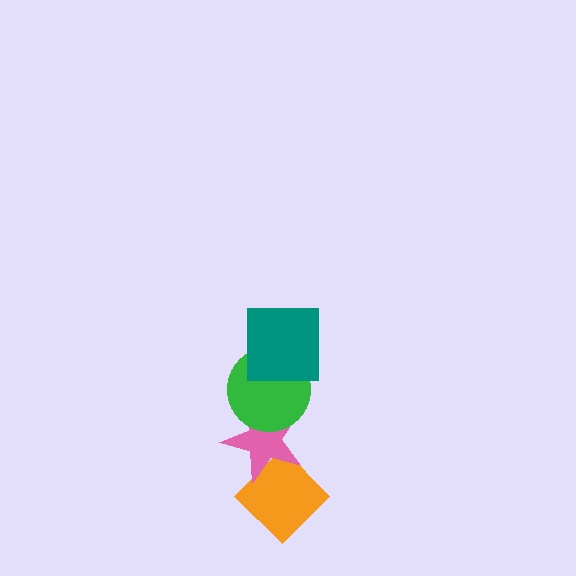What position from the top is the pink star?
The pink star is 3rd from the top.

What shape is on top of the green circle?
The teal square is on top of the green circle.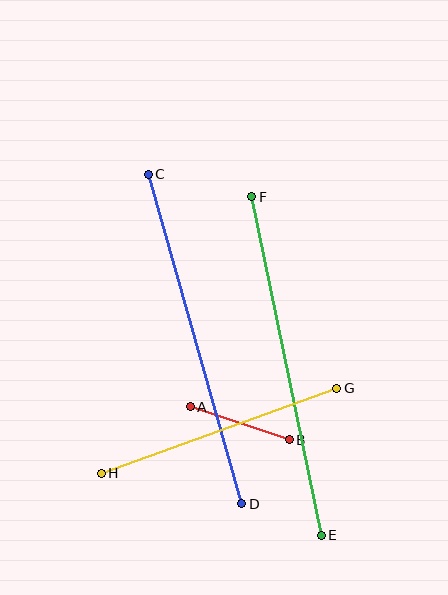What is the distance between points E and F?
The distance is approximately 345 pixels.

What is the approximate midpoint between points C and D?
The midpoint is at approximately (195, 339) pixels.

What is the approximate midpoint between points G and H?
The midpoint is at approximately (219, 431) pixels.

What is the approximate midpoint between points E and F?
The midpoint is at approximately (286, 366) pixels.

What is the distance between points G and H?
The distance is approximately 251 pixels.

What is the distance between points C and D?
The distance is approximately 343 pixels.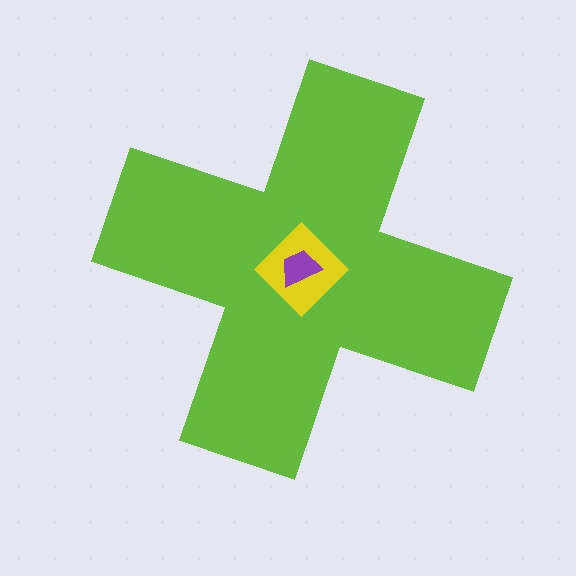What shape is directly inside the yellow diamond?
The purple trapezoid.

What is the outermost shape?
The lime cross.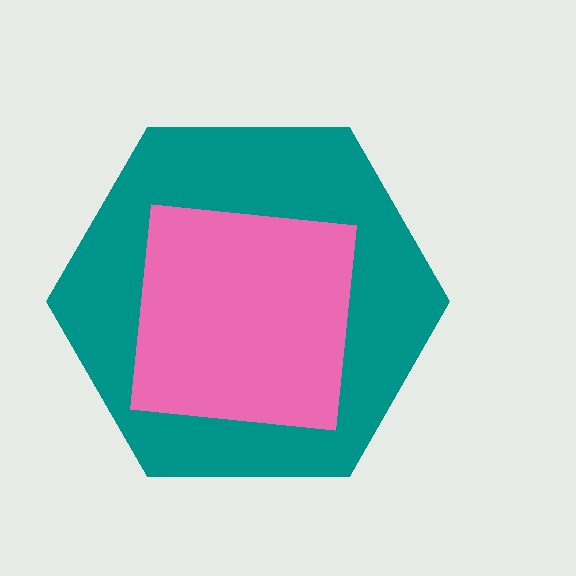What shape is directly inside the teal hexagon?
The pink square.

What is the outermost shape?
The teal hexagon.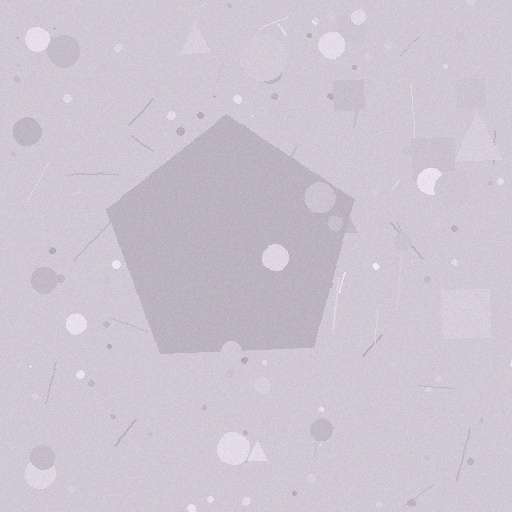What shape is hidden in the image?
A pentagon is hidden in the image.